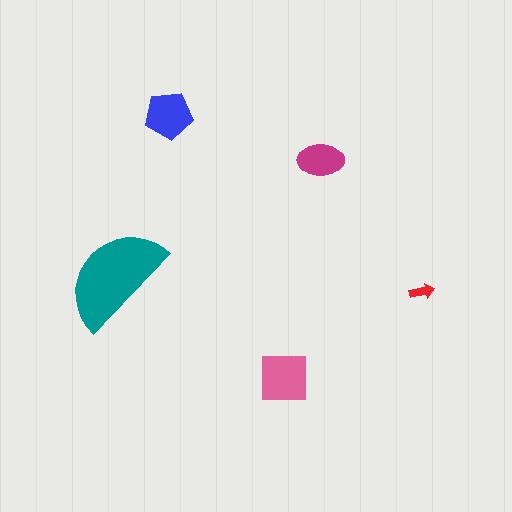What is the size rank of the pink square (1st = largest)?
2nd.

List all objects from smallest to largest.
The red arrow, the magenta ellipse, the blue pentagon, the pink square, the teal semicircle.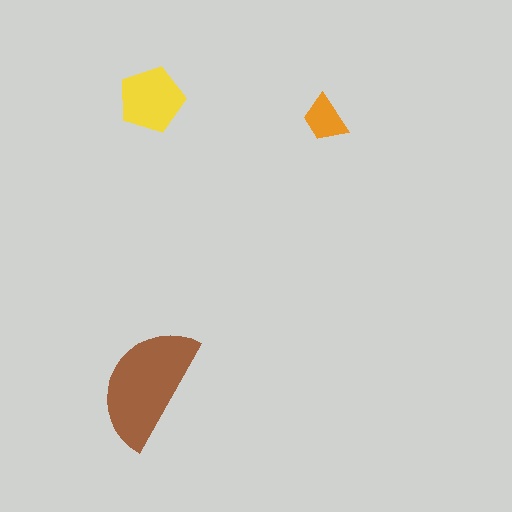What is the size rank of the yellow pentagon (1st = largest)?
2nd.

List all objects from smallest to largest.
The orange trapezoid, the yellow pentagon, the brown semicircle.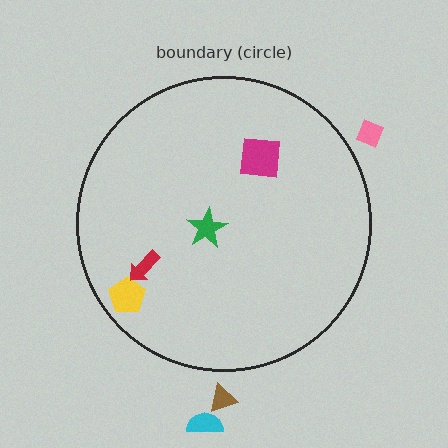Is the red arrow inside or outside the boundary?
Inside.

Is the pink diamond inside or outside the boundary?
Outside.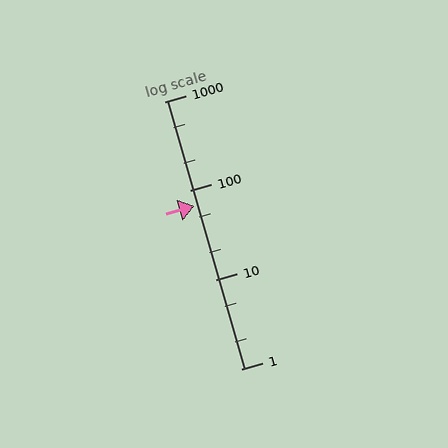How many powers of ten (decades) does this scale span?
The scale spans 3 decades, from 1 to 1000.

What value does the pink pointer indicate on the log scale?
The pointer indicates approximately 67.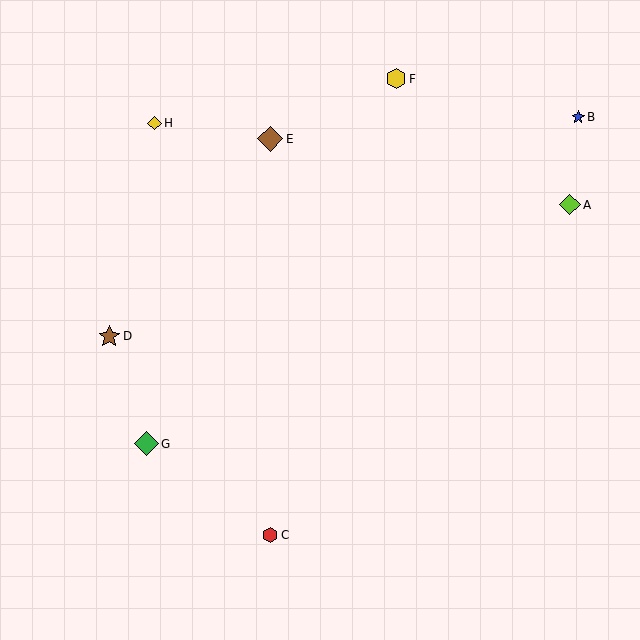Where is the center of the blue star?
The center of the blue star is at (578, 117).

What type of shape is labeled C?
Shape C is a red hexagon.